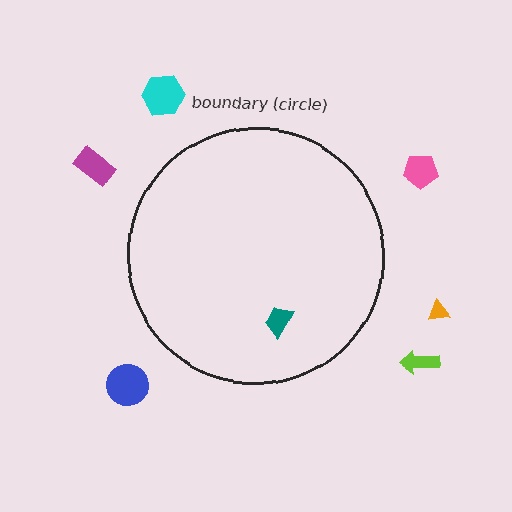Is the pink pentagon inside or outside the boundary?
Outside.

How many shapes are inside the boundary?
1 inside, 6 outside.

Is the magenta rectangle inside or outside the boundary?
Outside.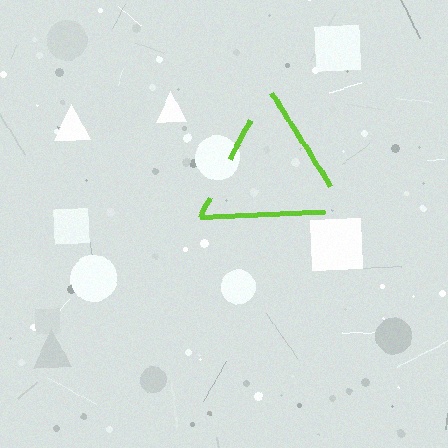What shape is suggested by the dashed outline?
The dashed outline suggests a triangle.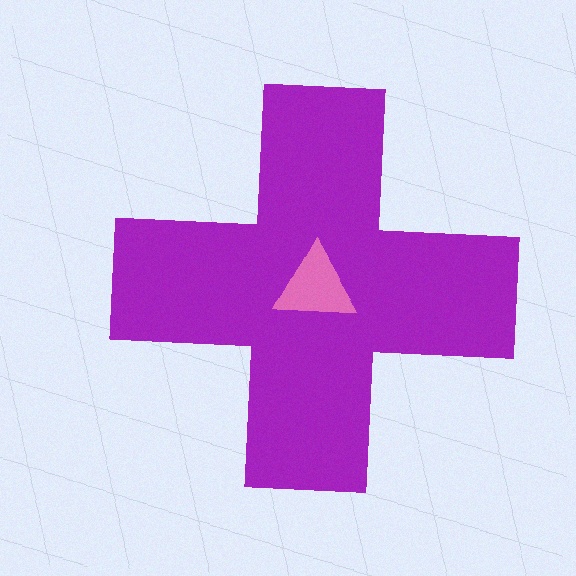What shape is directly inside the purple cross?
The pink triangle.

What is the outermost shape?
The purple cross.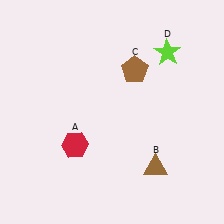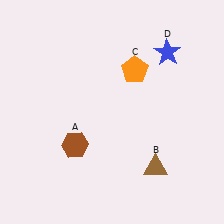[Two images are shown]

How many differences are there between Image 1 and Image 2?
There are 3 differences between the two images.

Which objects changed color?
A changed from red to brown. C changed from brown to orange. D changed from lime to blue.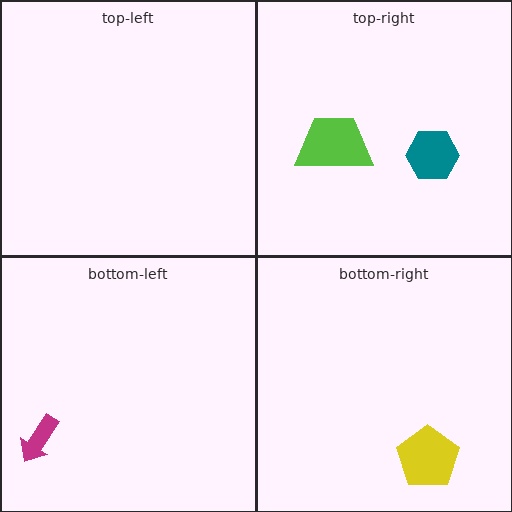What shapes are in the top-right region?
The teal hexagon, the lime trapezoid.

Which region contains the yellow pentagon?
The bottom-right region.